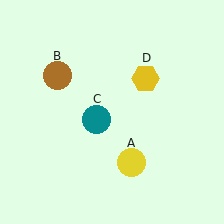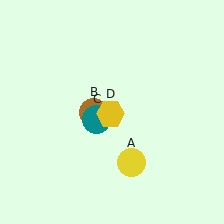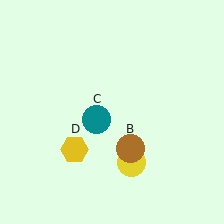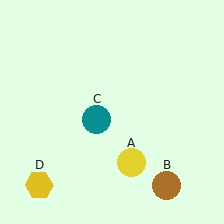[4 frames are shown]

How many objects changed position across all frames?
2 objects changed position: brown circle (object B), yellow hexagon (object D).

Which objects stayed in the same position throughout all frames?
Yellow circle (object A) and teal circle (object C) remained stationary.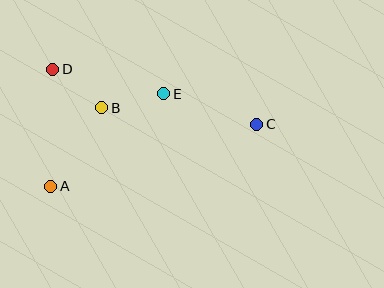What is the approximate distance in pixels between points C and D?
The distance between C and D is approximately 212 pixels.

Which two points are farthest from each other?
Points A and C are farthest from each other.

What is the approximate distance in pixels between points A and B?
The distance between A and B is approximately 94 pixels.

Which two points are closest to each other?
Points B and D are closest to each other.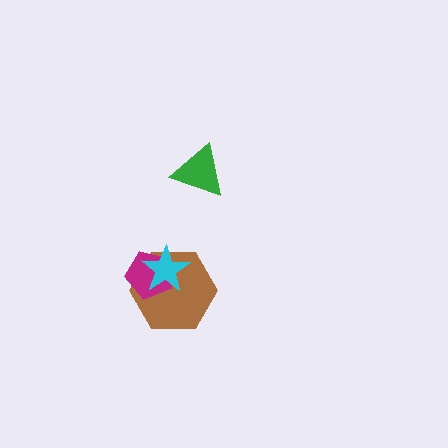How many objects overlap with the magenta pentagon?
2 objects overlap with the magenta pentagon.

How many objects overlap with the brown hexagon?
2 objects overlap with the brown hexagon.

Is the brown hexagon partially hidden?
Yes, it is partially covered by another shape.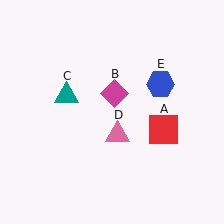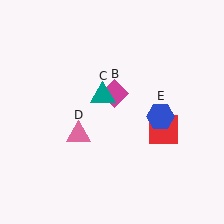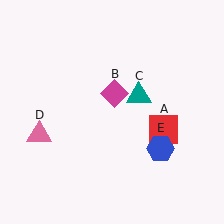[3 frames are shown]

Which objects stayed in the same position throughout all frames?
Red square (object A) and magenta diamond (object B) remained stationary.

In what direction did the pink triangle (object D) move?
The pink triangle (object D) moved left.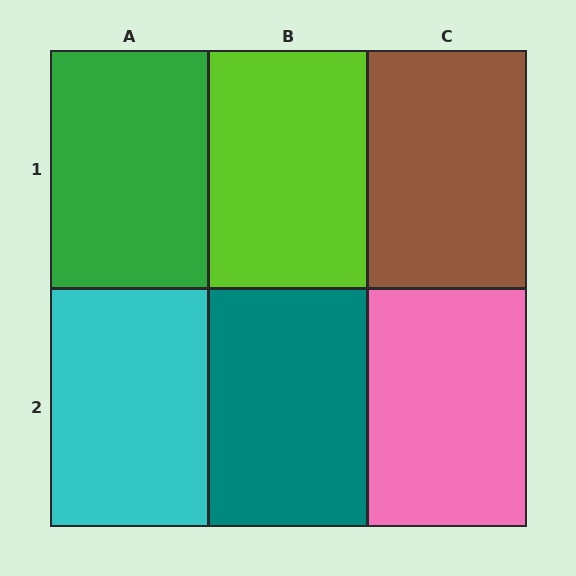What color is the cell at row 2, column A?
Cyan.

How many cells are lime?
1 cell is lime.